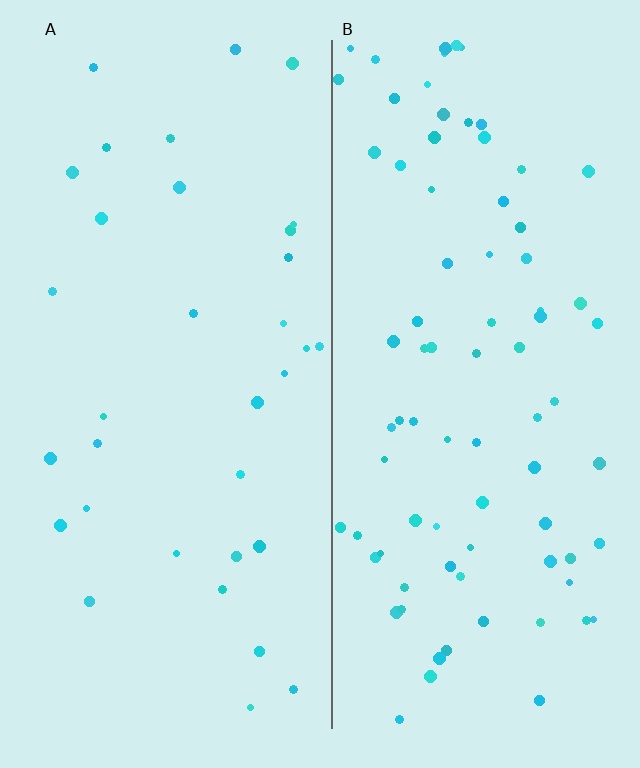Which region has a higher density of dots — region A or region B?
B (the right).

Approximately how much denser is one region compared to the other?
Approximately 2.4× — region B over region A.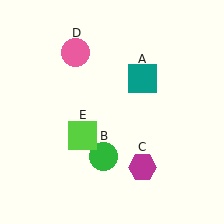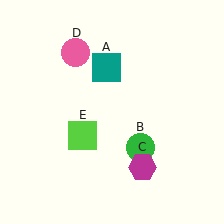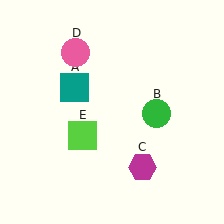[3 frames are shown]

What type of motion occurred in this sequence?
The teal square (object A), green circle (object B) rotated counterclockwise around the center of the scene.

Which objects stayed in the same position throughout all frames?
Magenta hexagon (object C) and pink circle (object D) and lime square (object E) remained stationary.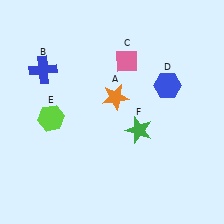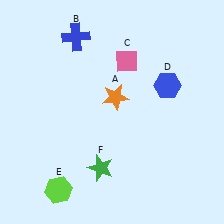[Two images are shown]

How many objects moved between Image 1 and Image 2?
3 objects moved between the two images.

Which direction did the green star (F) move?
The green star (F) moved left.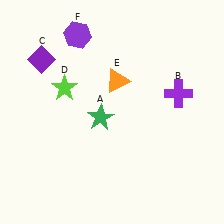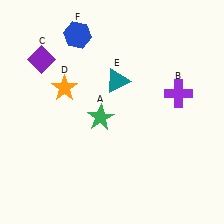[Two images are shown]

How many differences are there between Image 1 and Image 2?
There are 3 differences between the two images.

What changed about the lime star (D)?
In Image 1, D is lime. In Image 2, it changed to orange.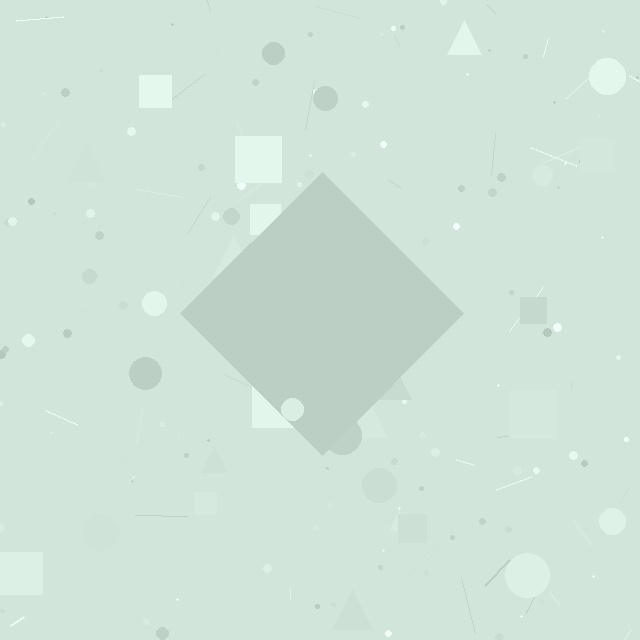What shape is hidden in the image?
A diamond is hidden in the image.